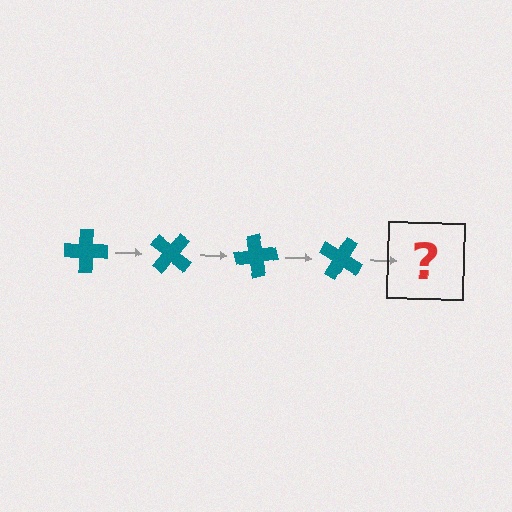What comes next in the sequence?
The next element should be a teal cross rotated 160 degrees.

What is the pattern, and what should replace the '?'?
The pattern is that the cross rotates 40 degrees each step. The '?' should be a teal cross rotated 160 degrees.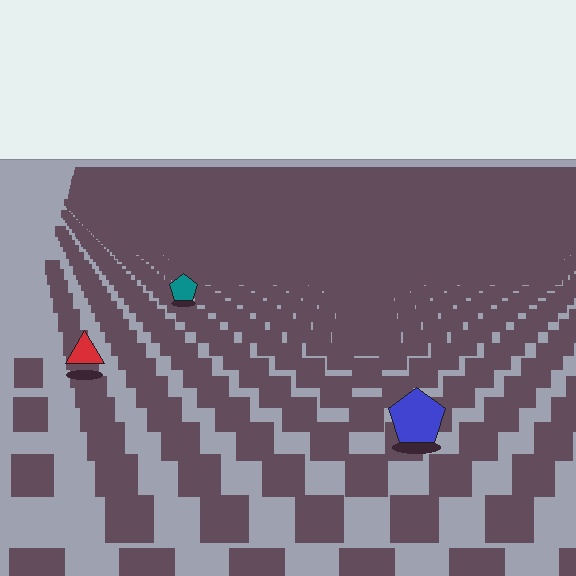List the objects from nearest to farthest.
From nearest to farthest: the blue pentagon, the red triangle, the teal pentagon.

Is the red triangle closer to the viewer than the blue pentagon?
No. The blue pentagon is closer — you can tell from the texture gradient: the ground texture is coarser near it.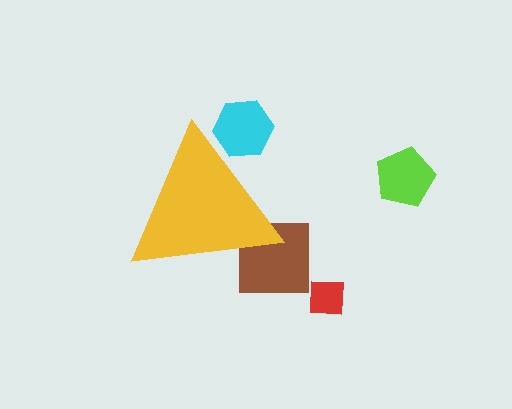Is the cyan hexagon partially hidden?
Yes, the cyan hexagon is partially hidden behind the yellow triangle.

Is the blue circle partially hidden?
Yes, the blue circle is partially hidden behind the yellow triangle.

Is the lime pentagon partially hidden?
No, the lime pentagon is fully visible.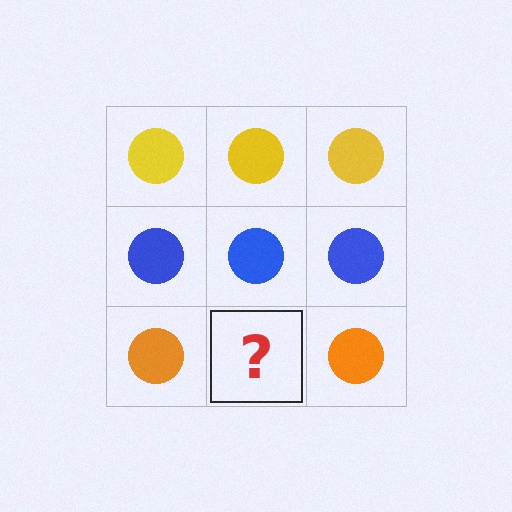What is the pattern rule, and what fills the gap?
The rule is that each row has a consistent color. The gap should be filled with an orange circle.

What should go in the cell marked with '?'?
The missing cell should contain an orange circle.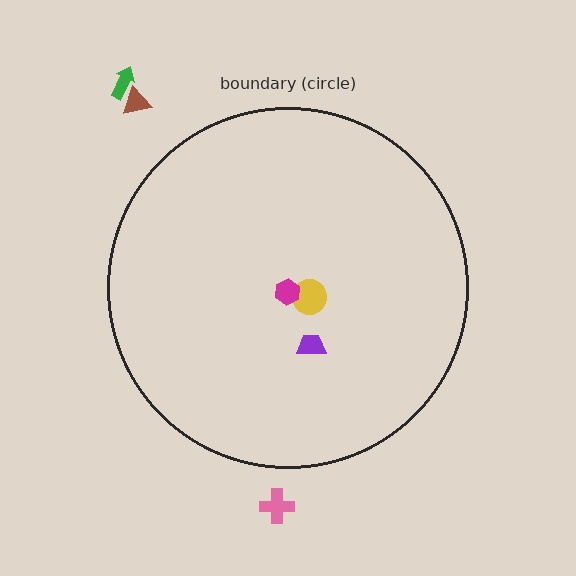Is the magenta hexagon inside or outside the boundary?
Inside.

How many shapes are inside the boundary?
3 inside, 3 outside.